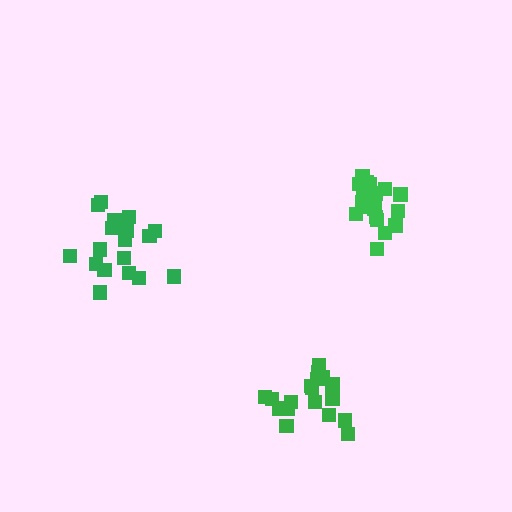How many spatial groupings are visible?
There are 3 spatial groupings.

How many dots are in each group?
Group 1: 18 dots, Group 2: 19 dots, Group 3: 20 dots (57 total).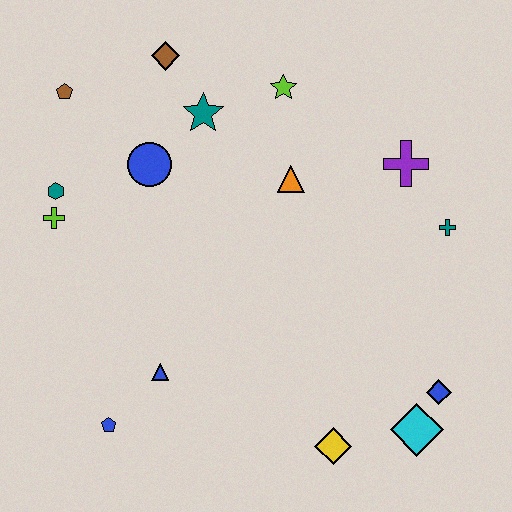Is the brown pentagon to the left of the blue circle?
Yes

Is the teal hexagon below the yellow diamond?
No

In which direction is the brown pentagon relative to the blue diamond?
The brown pentagon is to the left of the blue diamond.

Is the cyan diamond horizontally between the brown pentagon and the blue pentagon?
No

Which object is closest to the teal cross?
The purple cross is closest to the teal cross.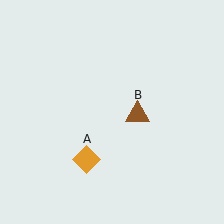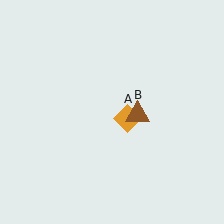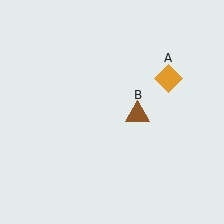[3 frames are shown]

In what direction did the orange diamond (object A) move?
The orange diamond (object A) moved up and to the right.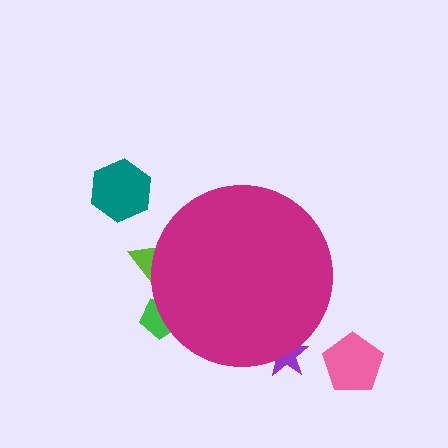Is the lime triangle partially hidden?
Yes, the lime triangle is partially hidden behind the magenta circle.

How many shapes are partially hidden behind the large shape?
3 shapes are partially hidden.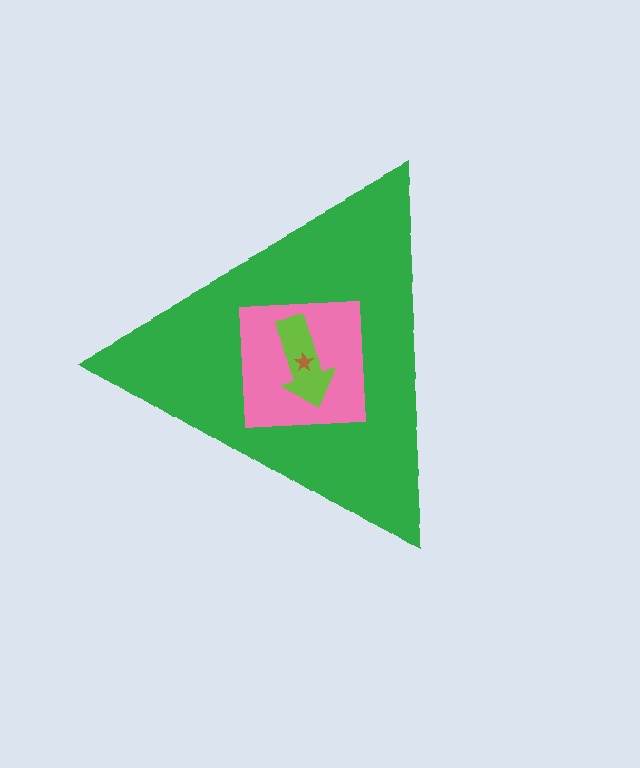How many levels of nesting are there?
4.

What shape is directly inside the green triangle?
The pink square.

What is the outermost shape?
The green triangle.